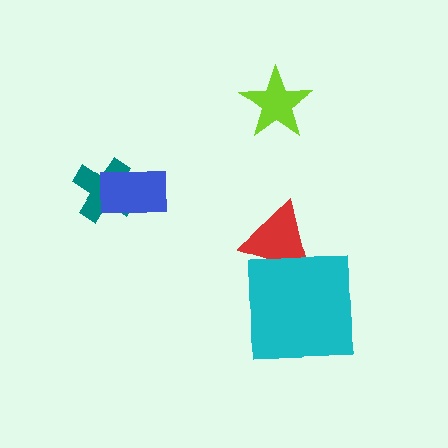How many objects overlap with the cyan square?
1 object overlaps with the cyan square.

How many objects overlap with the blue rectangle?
1 object overlaps with the blue rectangle.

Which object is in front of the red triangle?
The cyan square is in front of the red triangle.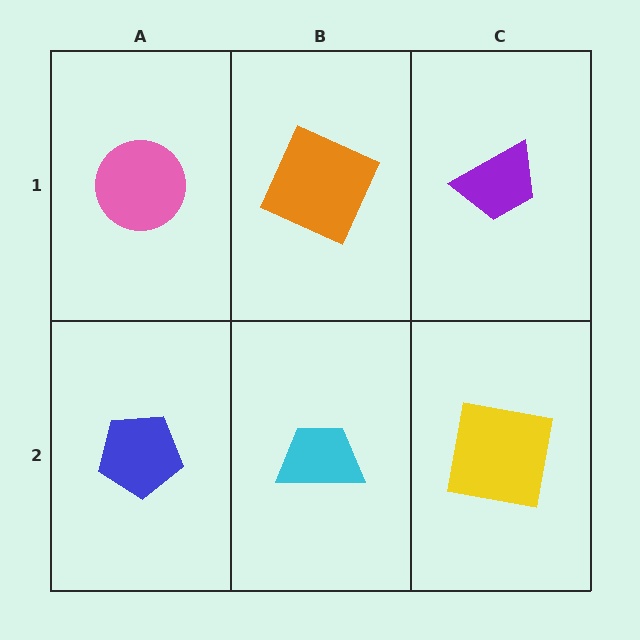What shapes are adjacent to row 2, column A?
A pink circle (row 1, column A), a cyan trapezoid (row 2, column B).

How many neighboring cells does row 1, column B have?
3.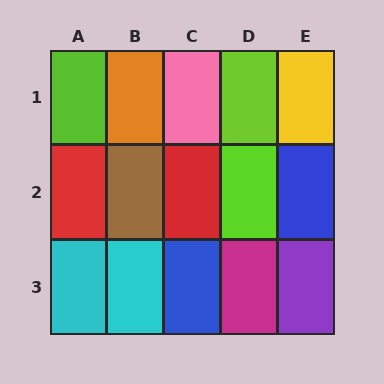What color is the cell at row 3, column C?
Blue.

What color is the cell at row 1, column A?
Lime.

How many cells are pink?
1 cell is pink.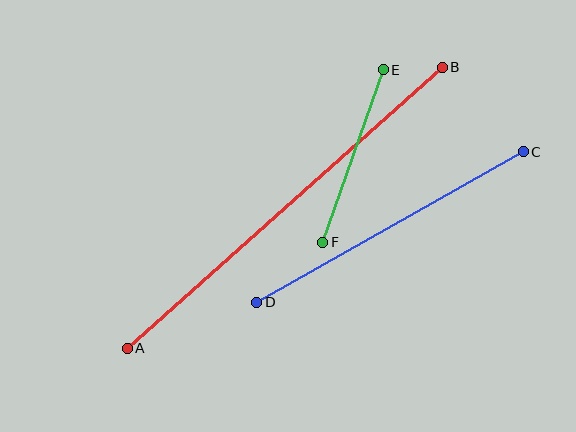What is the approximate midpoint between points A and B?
The midpoint is at approximately (285, 208) pixels.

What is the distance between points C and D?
The distance is approximately 306 pixels.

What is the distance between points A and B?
The distance is approximately 422 pixels.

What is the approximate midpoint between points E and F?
The midpoint is at approximately (353, 156) pixels.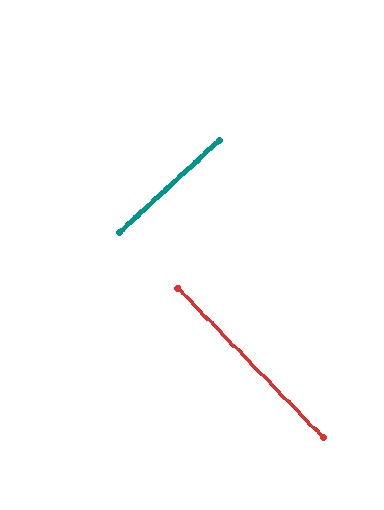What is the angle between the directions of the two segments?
Approximately 89 degrees.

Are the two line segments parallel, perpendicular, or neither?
Perpendicular — they meet at approximately 89°.